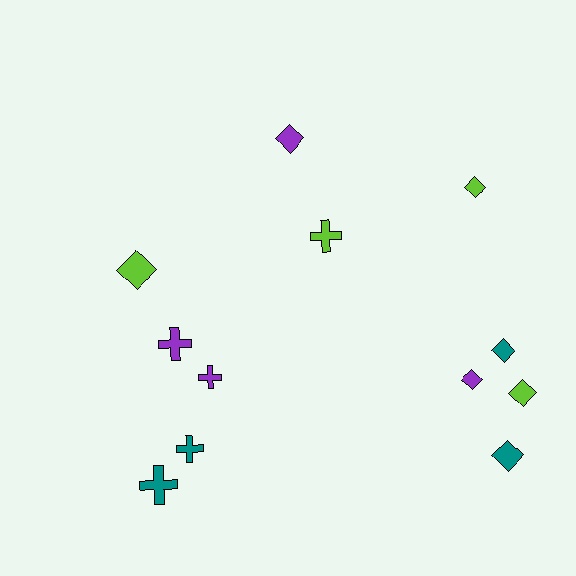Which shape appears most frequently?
Diamond, with 7 objects.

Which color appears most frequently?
Teal, with 4 objects.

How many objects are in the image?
There are 12 objects.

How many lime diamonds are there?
There are 3 lime diamonds.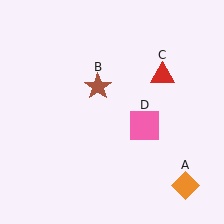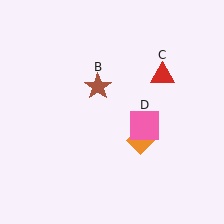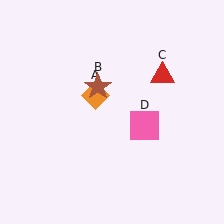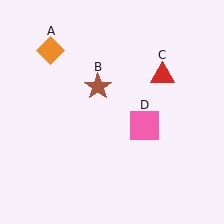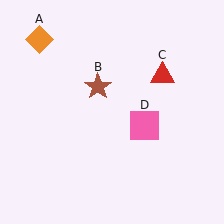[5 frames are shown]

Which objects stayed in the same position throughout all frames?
Brown star (object B) and red triangle (object C) and pink square (object D) remained stationary.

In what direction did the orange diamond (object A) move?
The orange diamond (object A) moved up and to the left.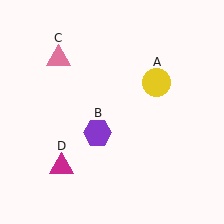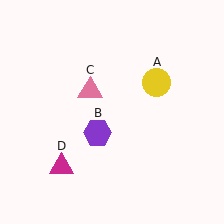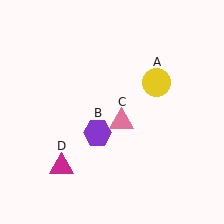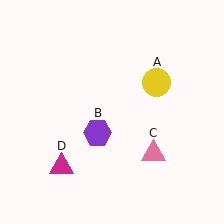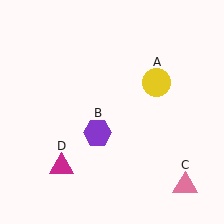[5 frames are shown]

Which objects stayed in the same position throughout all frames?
Yellow circle (object A) and purple hexagon (object B) and magenta triangle (object D) remained stationary.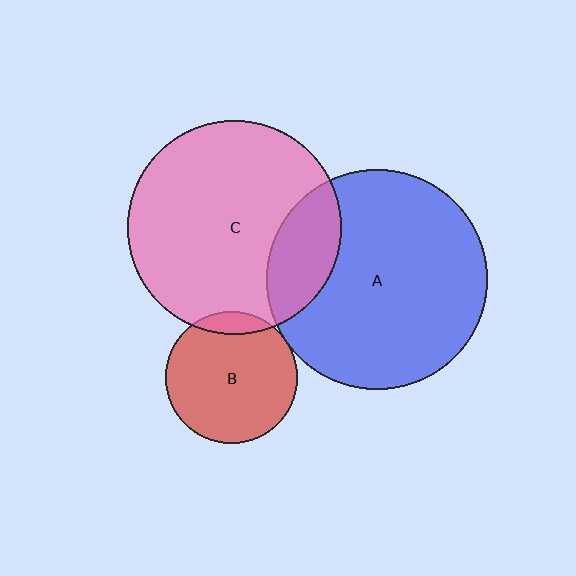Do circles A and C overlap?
Yes.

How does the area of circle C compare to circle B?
Approximately 2.6 times.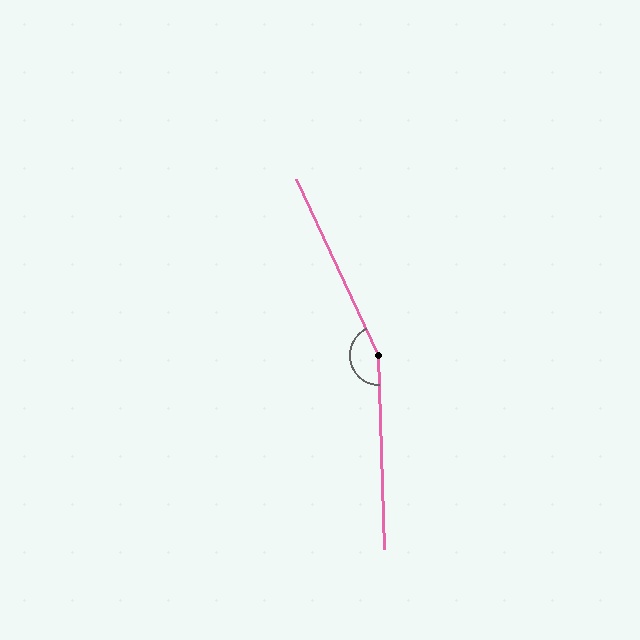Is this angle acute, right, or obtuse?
It is obtuse.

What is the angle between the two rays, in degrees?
Approximately 157 degrees.